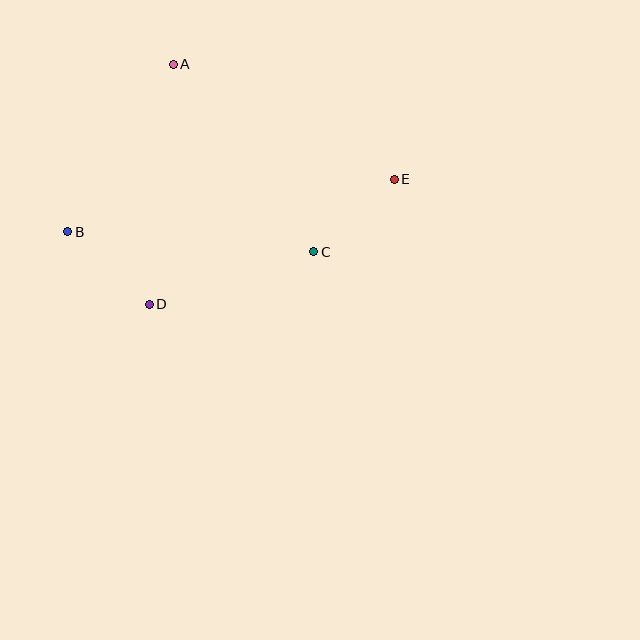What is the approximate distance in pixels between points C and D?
The distance between C and D is approximately 173 pixels.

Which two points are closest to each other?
Points C and E are closest to each other.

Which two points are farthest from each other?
Points B and E are farthest from each other.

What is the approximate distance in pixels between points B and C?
The distance between B and C is approximately 247 pixels.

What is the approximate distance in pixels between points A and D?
The distance between A and D is approximately 241 pixels.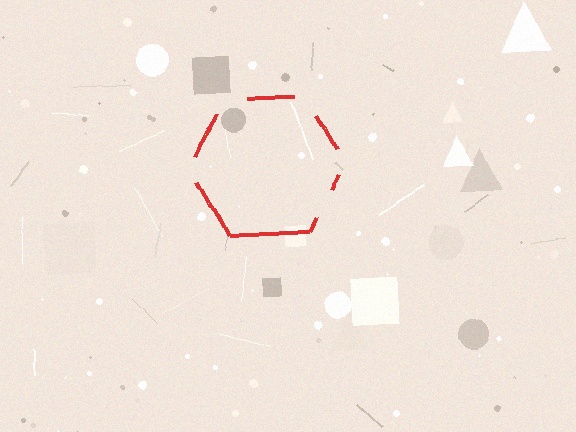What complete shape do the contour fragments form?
The contour fragments form a hexagon.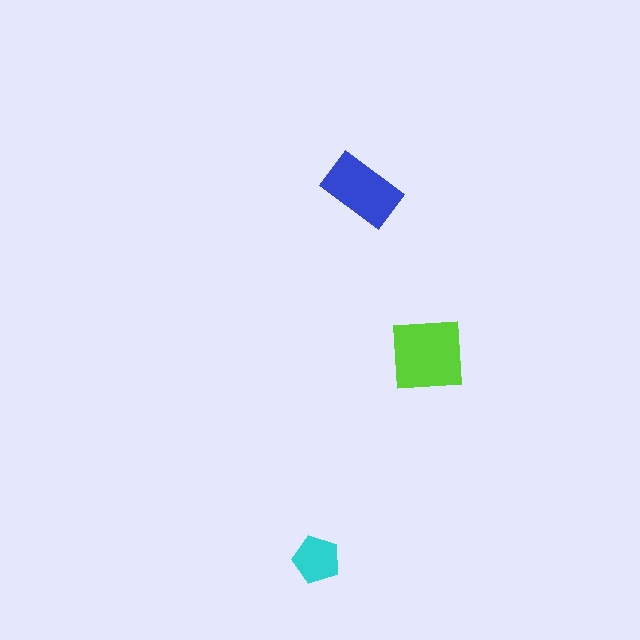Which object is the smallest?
The cyan pentagon.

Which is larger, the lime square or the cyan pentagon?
The lime square.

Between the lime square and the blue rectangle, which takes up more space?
The lime square.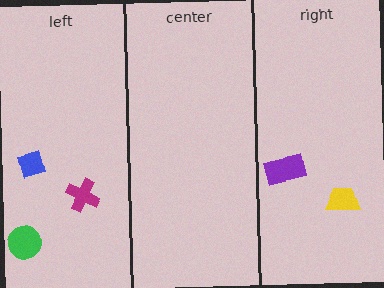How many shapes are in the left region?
3.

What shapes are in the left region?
The magenta cross, the blue diamond, the green circle.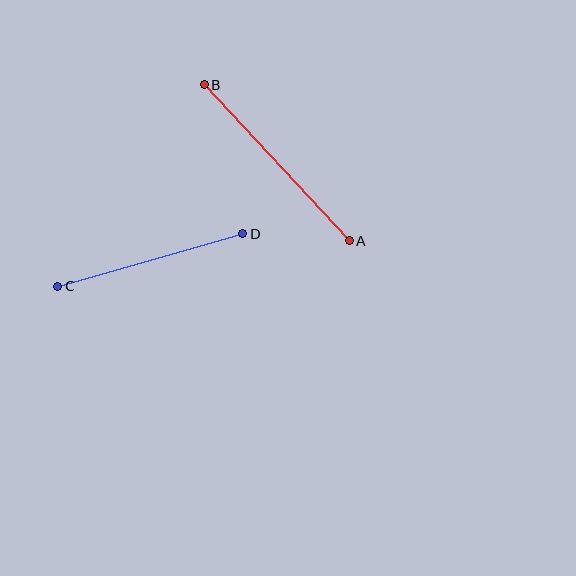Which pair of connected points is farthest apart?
Points A and B are farthest apart.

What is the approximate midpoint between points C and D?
The midpoint is at approximately (150, 260) pixels.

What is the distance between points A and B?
The distance is approximately 213 pixels.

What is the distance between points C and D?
The distance is approximately 192 pixels.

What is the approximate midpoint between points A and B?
The midpoint is at approximately (277, 163) pixels.